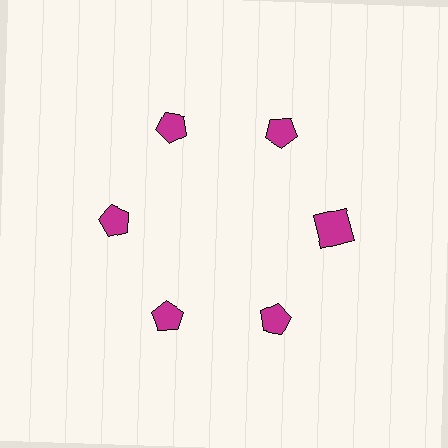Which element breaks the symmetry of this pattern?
The magenta square at roughly the 3 o'clock position breaks the symmetry. All other shapes are magenta pentagons.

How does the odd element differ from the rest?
It has a different shape: square instead of pentagon.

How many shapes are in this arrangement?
There are 6 shapes arranged in a ring pattern.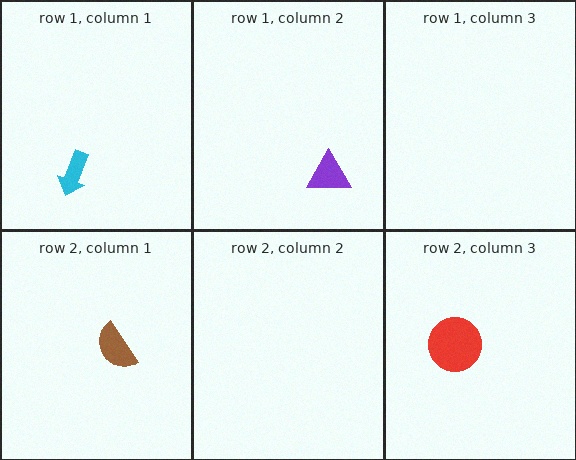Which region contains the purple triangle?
The row 1, column 2 region.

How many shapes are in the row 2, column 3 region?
1.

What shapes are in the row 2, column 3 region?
The red circle.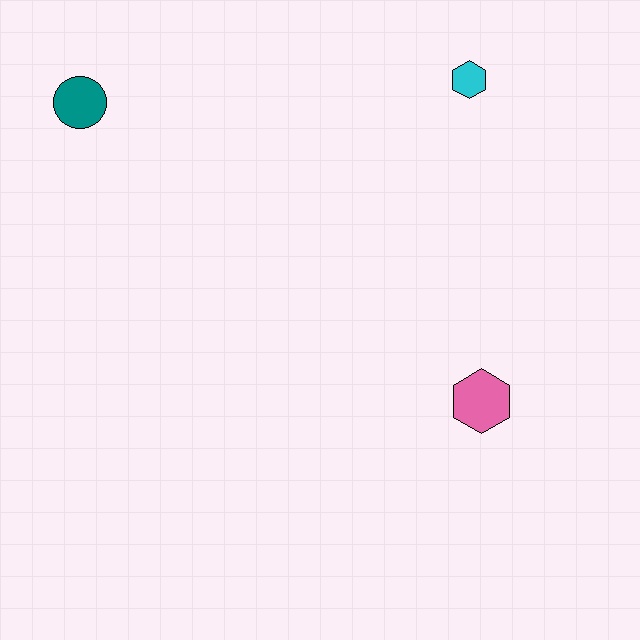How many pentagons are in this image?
There are no pentagons.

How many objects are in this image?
There are 3 objects.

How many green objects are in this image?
There are no green objects.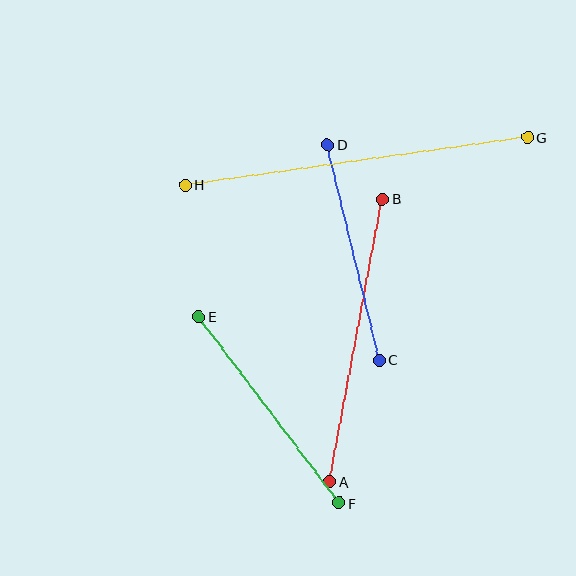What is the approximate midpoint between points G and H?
The midpoint is at approximately (357, 161) pixels.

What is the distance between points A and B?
The distance is approximately 288 pixels.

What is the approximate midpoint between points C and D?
The midpoint is at approximately (354, 252) pixels.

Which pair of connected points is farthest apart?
Points G and H are farthest apart.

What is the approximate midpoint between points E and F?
The midpoint is at approximately (269, 410) pixels.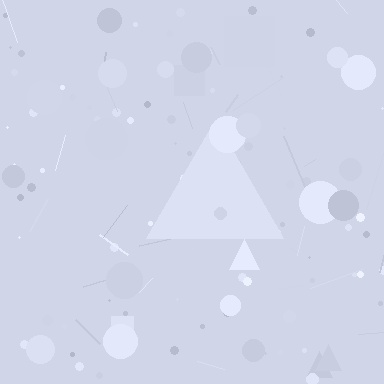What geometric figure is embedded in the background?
A triangle is embedded in the background.